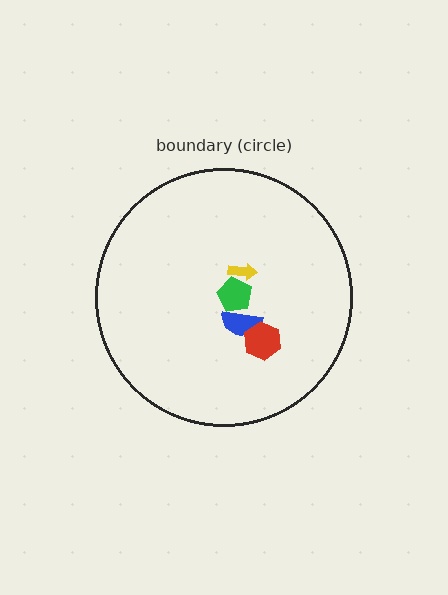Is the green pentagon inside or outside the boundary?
Inside.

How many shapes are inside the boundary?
4 inside, 0 outside.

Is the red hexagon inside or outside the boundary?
Inside.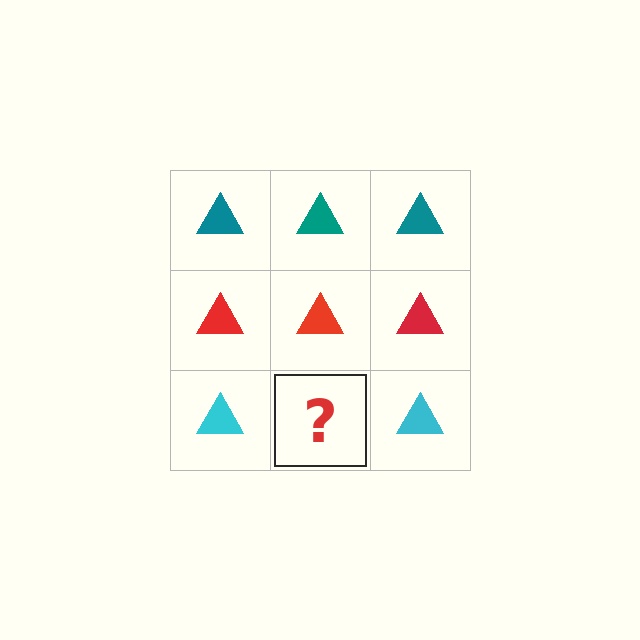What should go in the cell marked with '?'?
The missing cell should contain a cyan triangle.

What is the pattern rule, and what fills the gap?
The rule is that each row has a consistent color. The gap should be filled with a cyan triangle.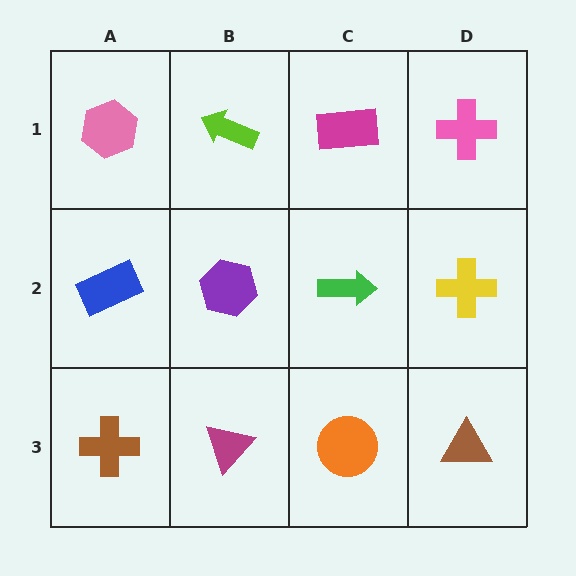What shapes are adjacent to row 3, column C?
A green arrow (row 2, column C), a magenta triangle (row 3, column B), a brown triangle (row 3, column D).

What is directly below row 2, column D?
A brown triangle.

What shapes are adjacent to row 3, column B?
A purple hexagon (row 2, column B), a brown cross (row 3, column A), an orange circle (row 3, column C).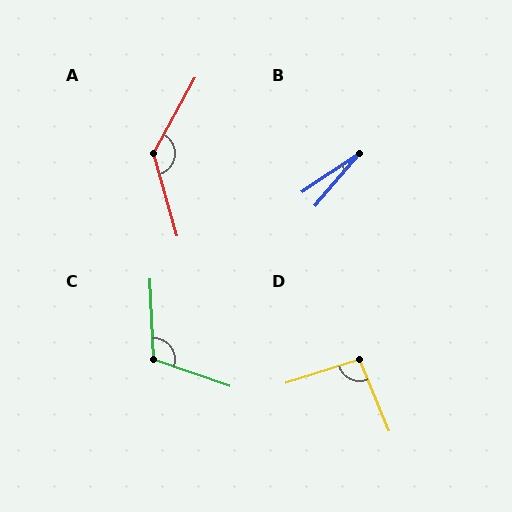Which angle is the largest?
A, at approximately 135 degrees.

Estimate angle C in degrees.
Approximately 111 degrees.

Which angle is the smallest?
B, at approximately 16 degrees.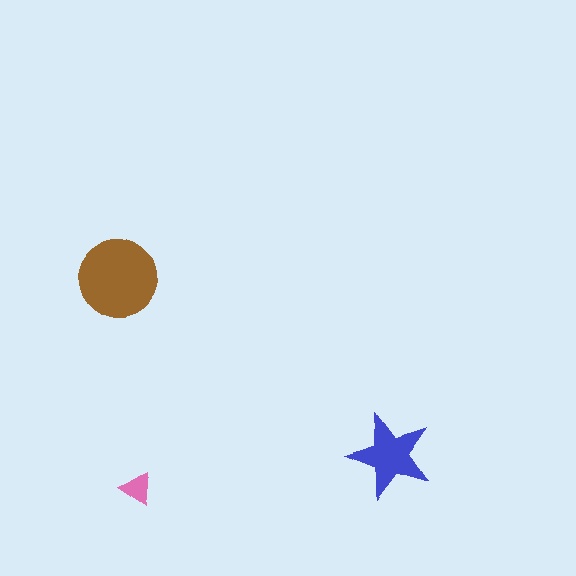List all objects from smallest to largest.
The pink triangle, the blue star, the brown circle.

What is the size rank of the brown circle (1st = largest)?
1st.